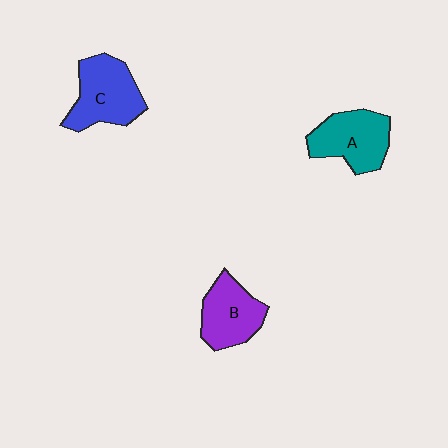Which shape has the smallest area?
Shape B (purple).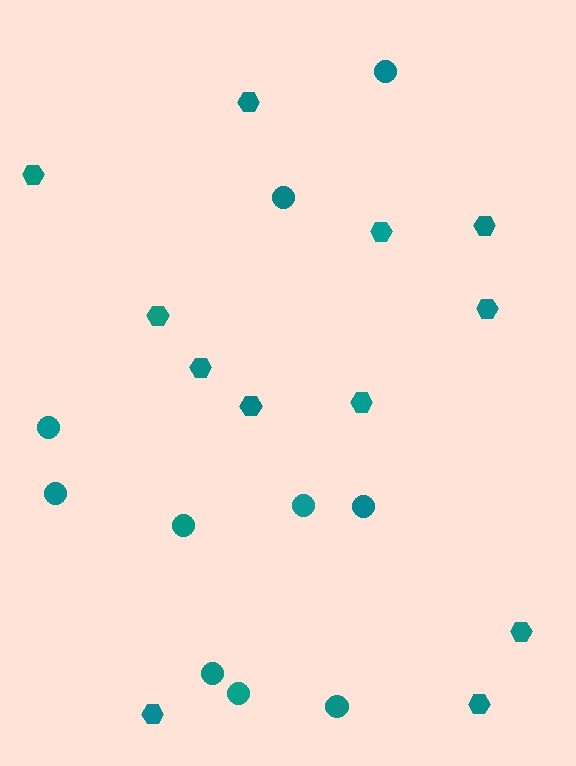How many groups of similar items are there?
There are 2 groups: one group of circles (10) and one group of hexagons (12).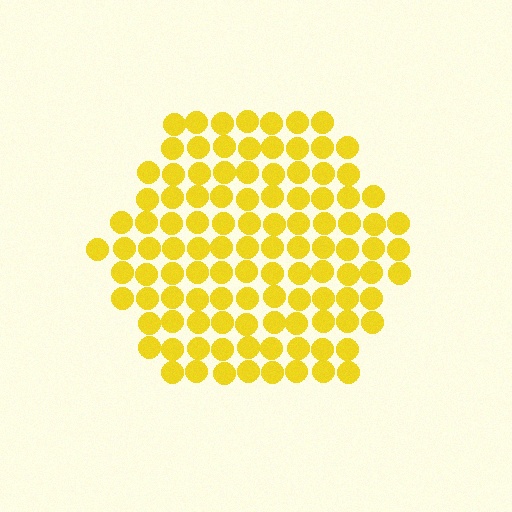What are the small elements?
The small elements are circles.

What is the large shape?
The large shape is a hexagon.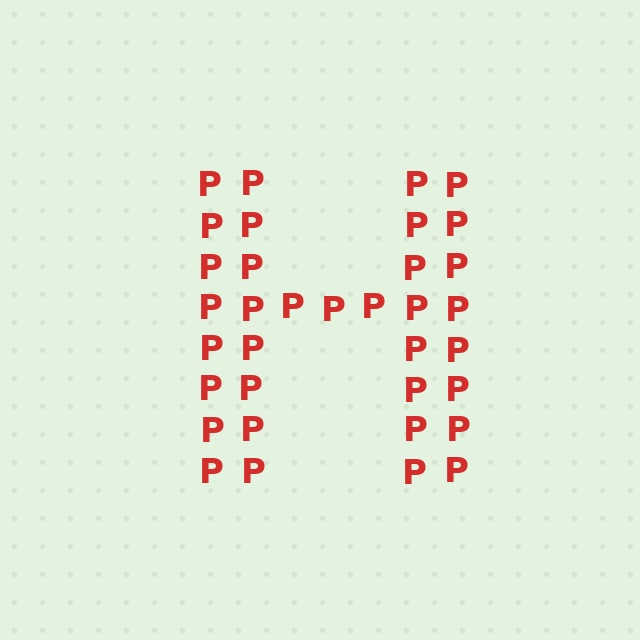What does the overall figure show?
The overall figure shows the letter H.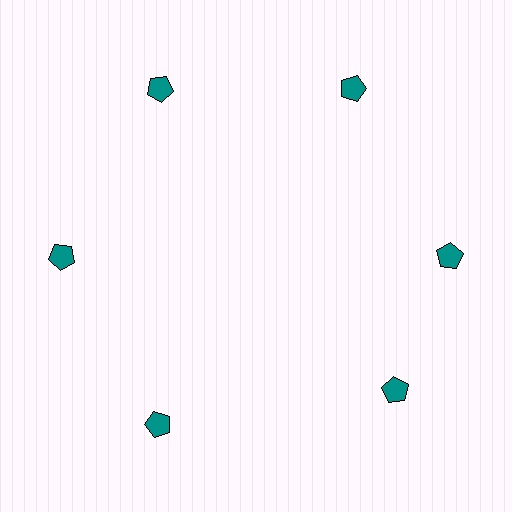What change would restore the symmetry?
The symmetry would be restored by rotating it back into even spacing with its neighbors so that all 6 pentagons sit at equal angles and equal distance from the center.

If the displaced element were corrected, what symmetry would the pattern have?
It would have 6-fold rotational symmetry — the pattern would map onto itself every 60 degrees.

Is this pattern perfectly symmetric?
No. The 6 teal pentagons are arranged in a ring, but one element near the 5 o'clock position is rotated out of alignment along the ring, breaking the 6-fold rotational symmetry.